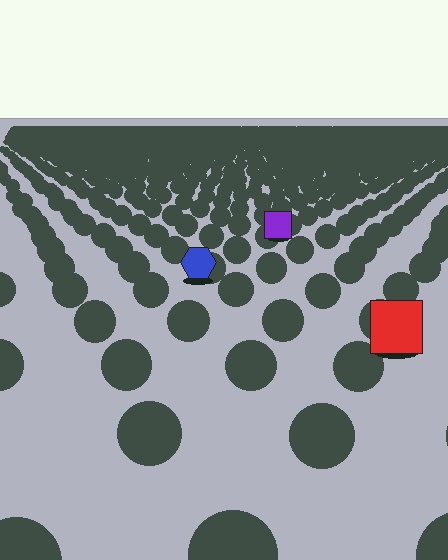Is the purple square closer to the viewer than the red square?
No. The red square is closer — you can tell from the texture gradient: the ground texture is coarser near it.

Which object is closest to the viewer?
The red square is closest. The texture marks near it are larger and more spread out.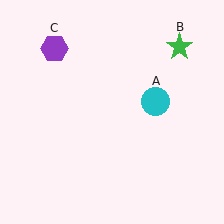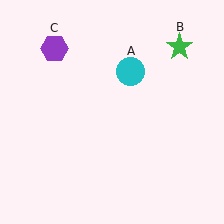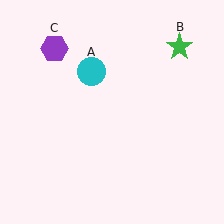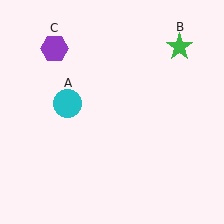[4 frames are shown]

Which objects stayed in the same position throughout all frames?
Green star (object B) and purple hexagon (object C) remained stationary.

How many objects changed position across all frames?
1 object changed position: cyan circle (object A).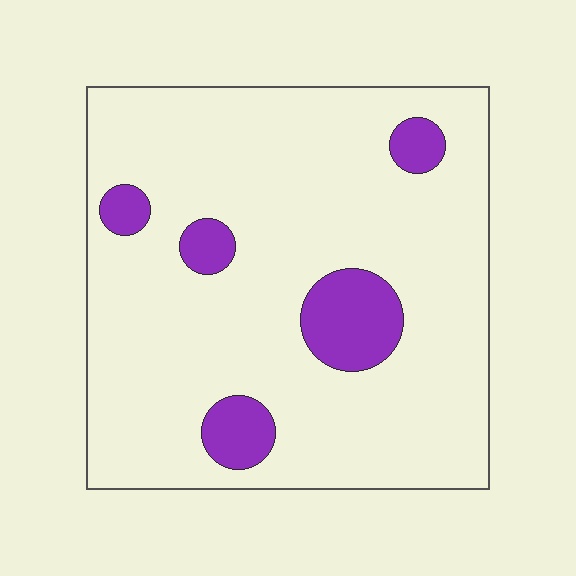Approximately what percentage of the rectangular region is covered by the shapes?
Approximately 10%.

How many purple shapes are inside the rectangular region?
5.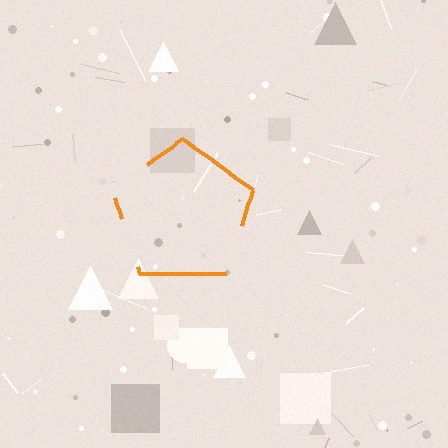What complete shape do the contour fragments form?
The contour fragments form a pentagon.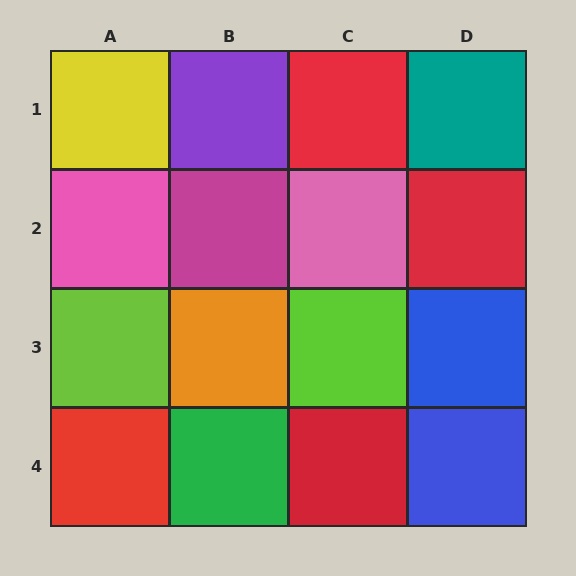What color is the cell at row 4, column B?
Green.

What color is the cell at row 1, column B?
Purple.